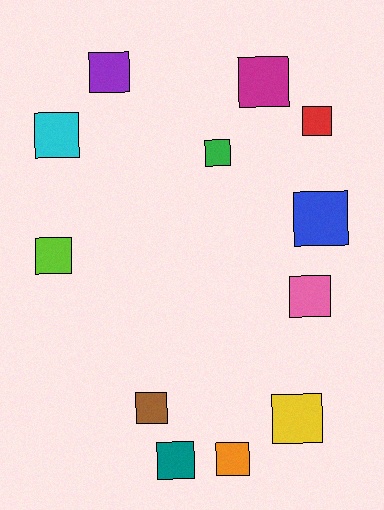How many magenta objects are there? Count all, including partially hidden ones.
There is 1 magenta object.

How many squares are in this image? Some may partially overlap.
There are 12 squares.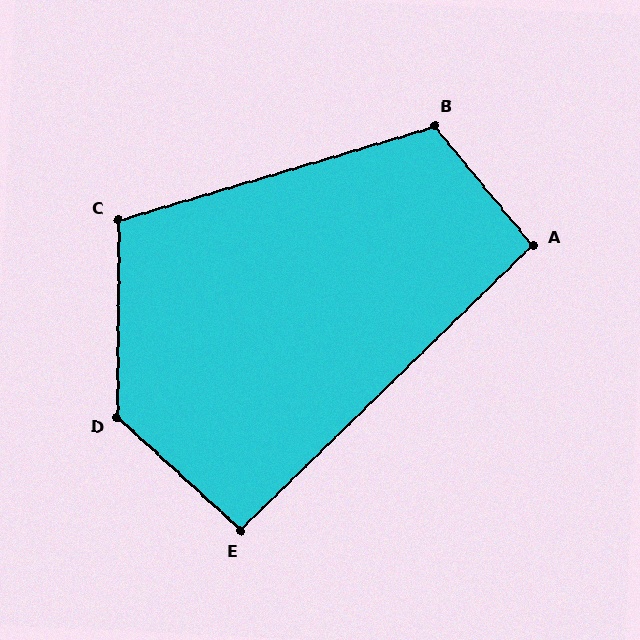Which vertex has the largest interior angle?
D, at approximately 132 degrees.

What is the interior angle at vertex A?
Approximately 95 degrees (obtuse).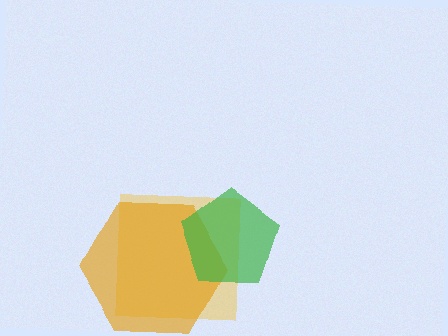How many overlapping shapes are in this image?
There are 3 overlapping shapes in the image.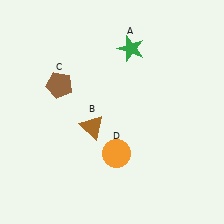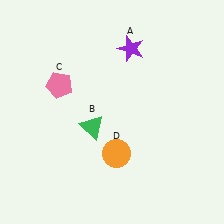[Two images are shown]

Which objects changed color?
A changed from green to purple. B changed from brown to green. C changed from brown to pink.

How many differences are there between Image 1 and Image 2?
There are 3 differences between the two images.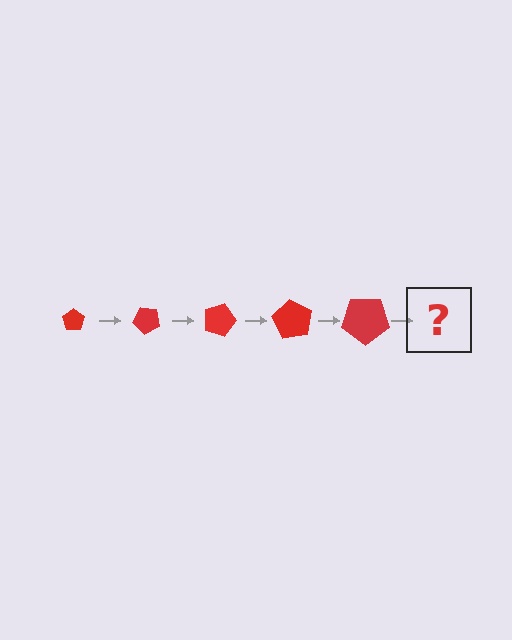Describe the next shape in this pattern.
It should be a pentagon, larger than the previous one and rotated 225 degrees from the start.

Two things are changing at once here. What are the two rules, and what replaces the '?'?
The two rules are that the pentagon grows larger each step and it rotates 45 degrees each step. The '?' should be a pentagon, larger than the previous one and rotated 225 degrees from the start.